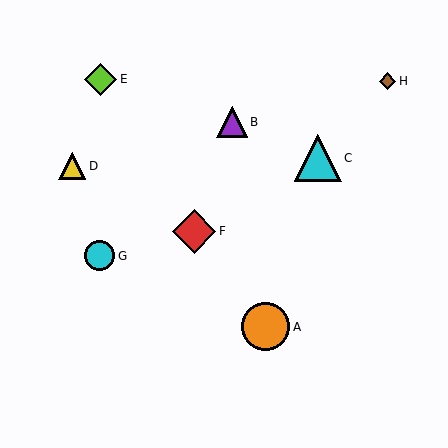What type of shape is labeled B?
Shape B is a purple triangle.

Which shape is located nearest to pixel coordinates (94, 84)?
The lime diamond (labeled E) at (101, 79) is nearest to that location.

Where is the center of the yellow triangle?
The center of the yellow triangle is at (72, 166).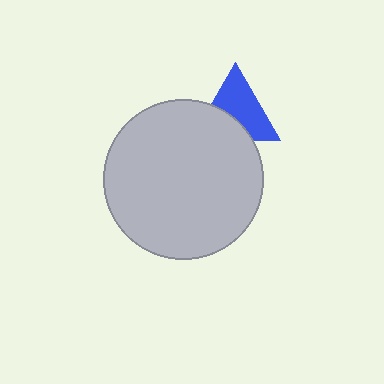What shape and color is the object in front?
The object in front is a light gray circle.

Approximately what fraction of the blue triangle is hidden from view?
Roughly 39% of the blue triangle is hidden behind the light gray circle.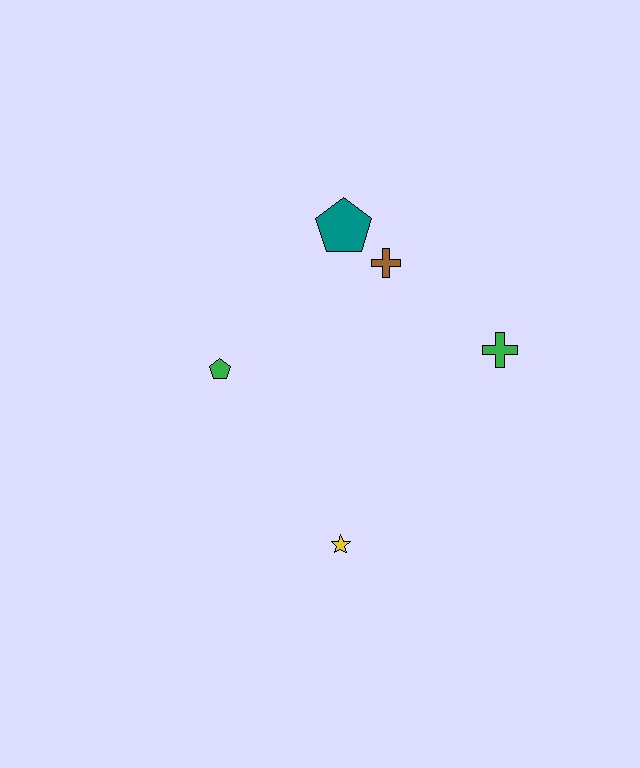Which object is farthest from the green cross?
The green pentagon is farthest from the green cross.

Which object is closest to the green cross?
The brown cross is closest to the green cross.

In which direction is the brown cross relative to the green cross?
The brown cross is to the left of the green cross.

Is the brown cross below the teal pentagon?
Yes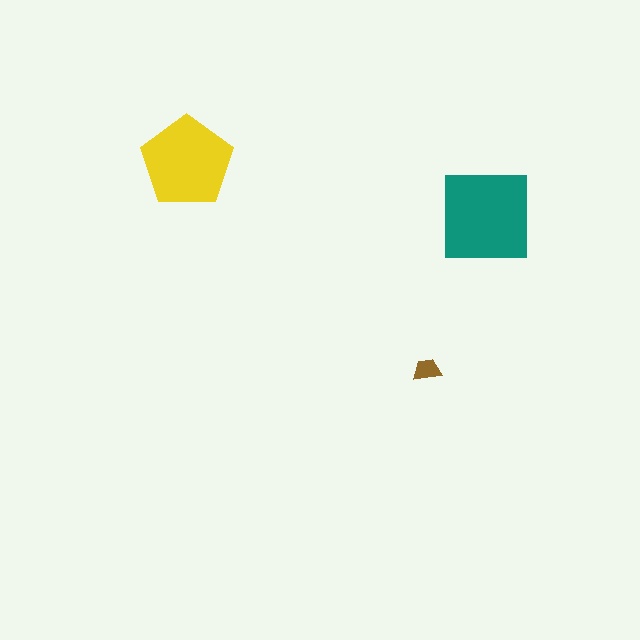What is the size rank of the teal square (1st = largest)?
1st.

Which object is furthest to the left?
The yellow pentagon is leftmost.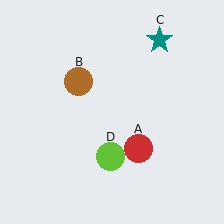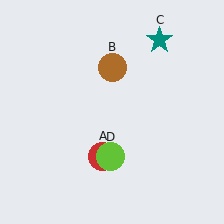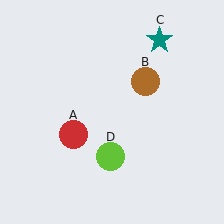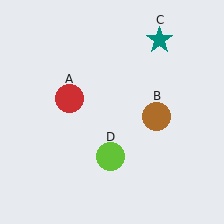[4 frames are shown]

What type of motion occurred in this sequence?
The red circle (object A), brown circle (object B) rotated clockwise around the center of the scene.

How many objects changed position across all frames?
2 objects changed position: red circle (object A), brown circle (object B).